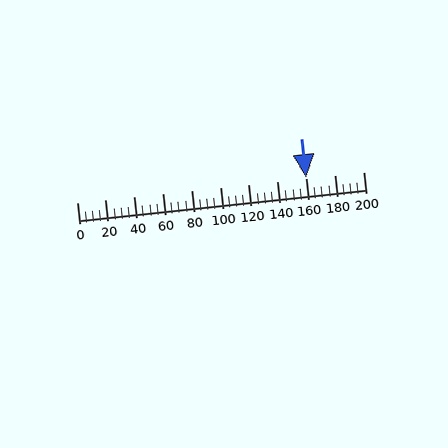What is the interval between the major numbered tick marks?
The major tick marks are spaced 20 units apart.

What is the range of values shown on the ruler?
The ruler shows values from 0 to 200.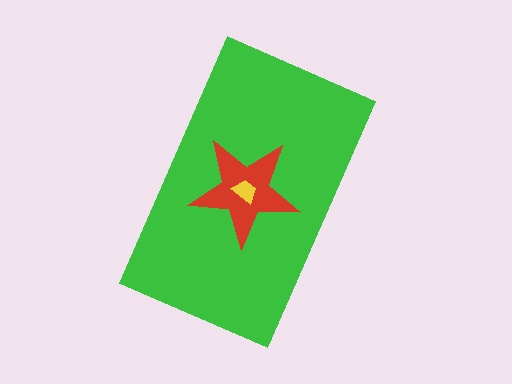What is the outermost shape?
The green rectangle.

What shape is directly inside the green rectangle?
The red star.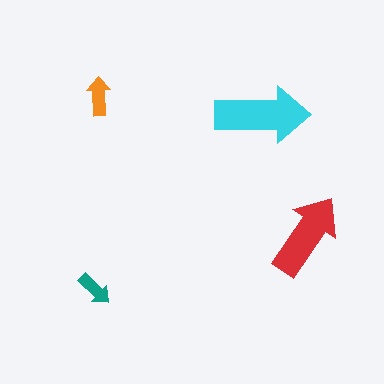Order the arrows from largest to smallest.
the cyan one, the red one, the orange one, the teal one.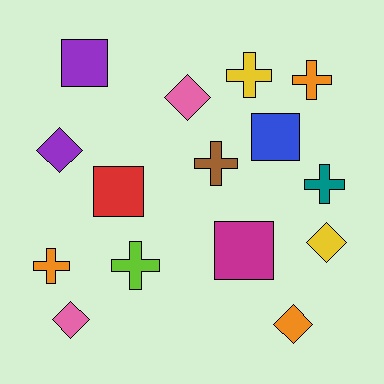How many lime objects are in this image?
There is 1 lime object.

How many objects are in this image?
There are 15 objects.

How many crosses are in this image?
There are 6 crosses.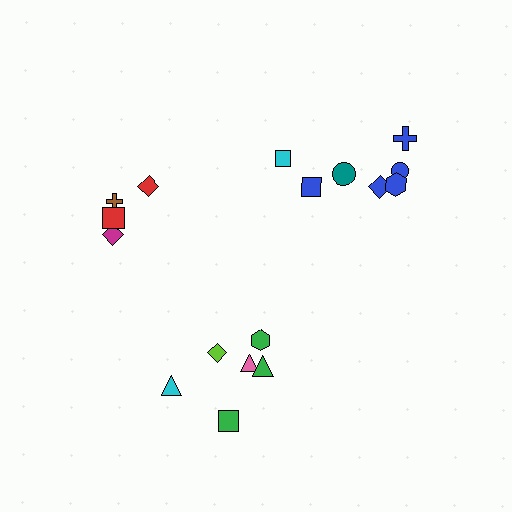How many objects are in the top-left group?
There are 4 objects.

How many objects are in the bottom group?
There are 6 objects.